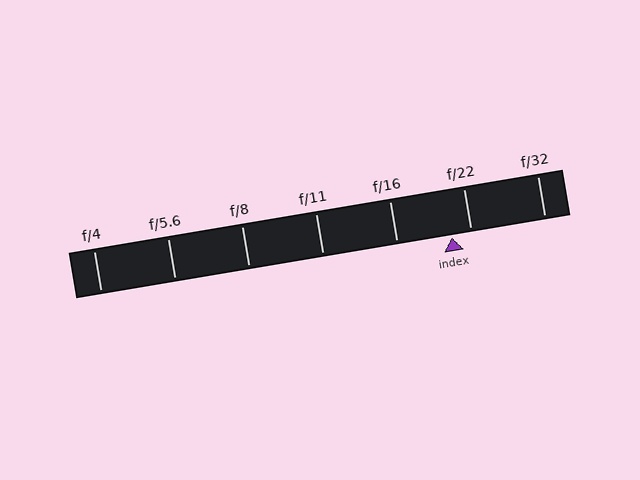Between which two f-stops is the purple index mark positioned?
The index mark is between f/16 and f/22.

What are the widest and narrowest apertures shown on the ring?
The widest aperture shown is f/4 and the narrowest is f/32.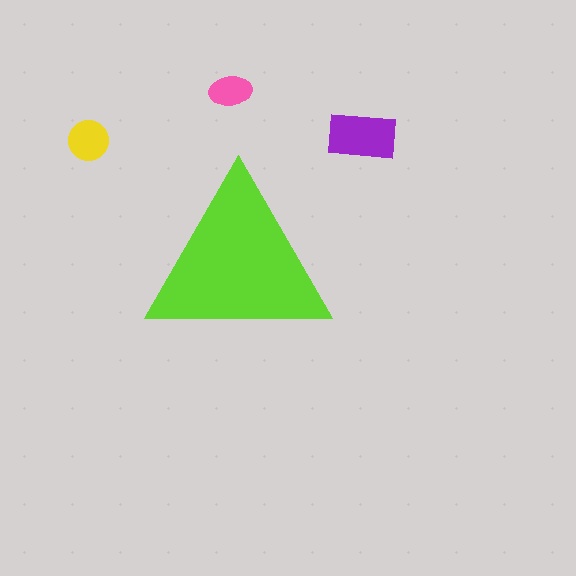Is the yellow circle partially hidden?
No, the yellow circle is fully visible.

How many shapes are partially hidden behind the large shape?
0 shapes are partially hidden.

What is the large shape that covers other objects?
A lime triangle.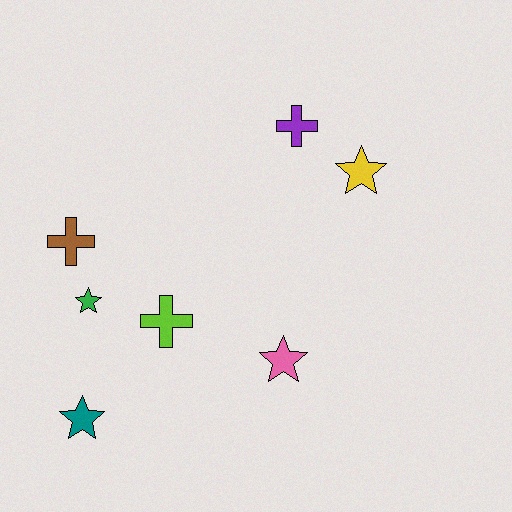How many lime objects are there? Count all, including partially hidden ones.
There is 1 lime object.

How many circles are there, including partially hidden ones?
There are no circles.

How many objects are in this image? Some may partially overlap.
There are 7 objects.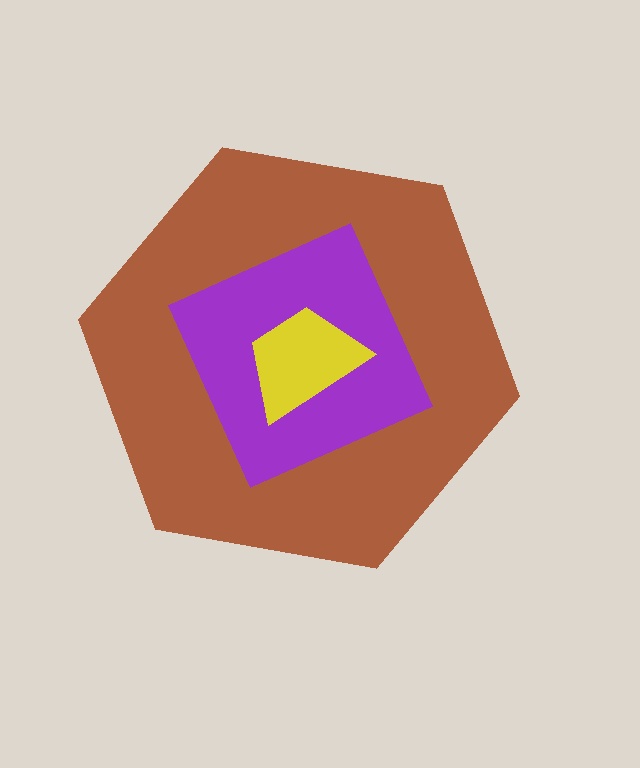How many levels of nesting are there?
3.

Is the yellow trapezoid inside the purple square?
Yes.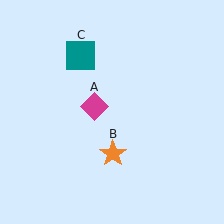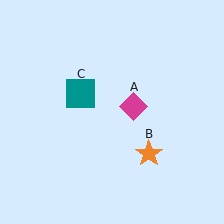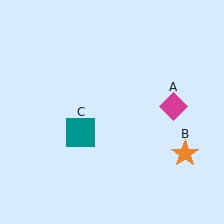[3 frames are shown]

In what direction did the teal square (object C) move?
The teal square (object C) moved down.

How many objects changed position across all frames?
3 objects changed position: magenta diamond (object A), orange star (object B), teal square (object C).